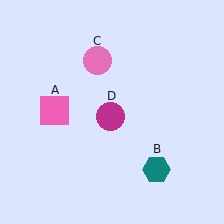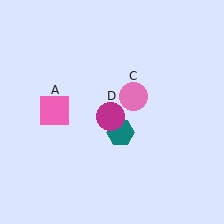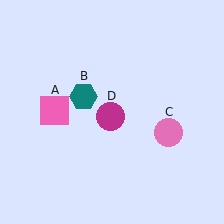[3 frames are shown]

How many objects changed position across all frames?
2 objects changed position: teal hexagon (object B), pink circle (object C).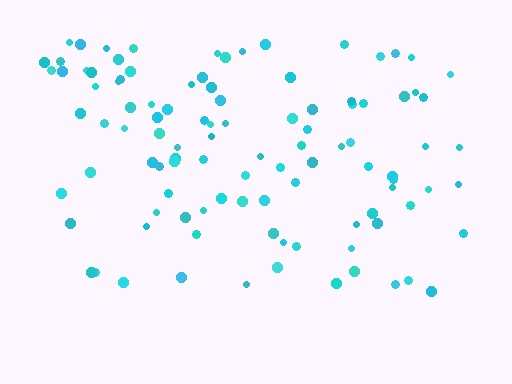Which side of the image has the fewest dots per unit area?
The bottom.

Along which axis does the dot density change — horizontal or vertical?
Vertical.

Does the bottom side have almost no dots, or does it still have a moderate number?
Still a moderate number, just noticeably fewer than the top.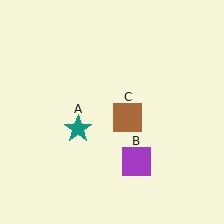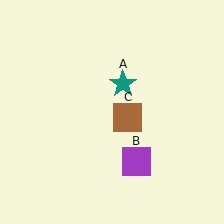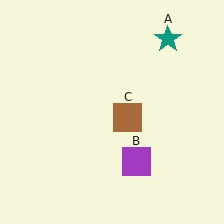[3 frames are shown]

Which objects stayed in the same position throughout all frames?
Purple square (object B) and brown square (object C) remained stationary.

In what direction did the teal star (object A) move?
The teal star (object A) moved up and to the right.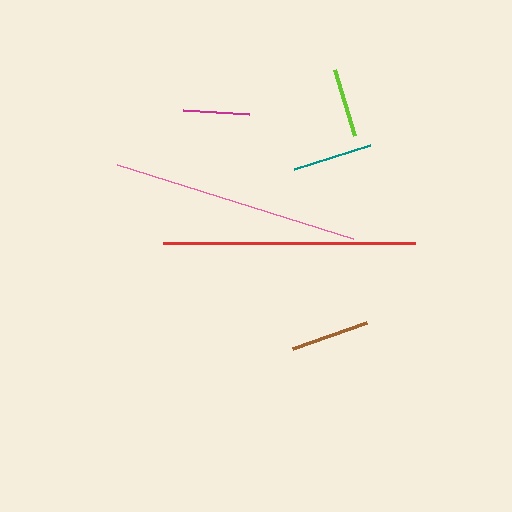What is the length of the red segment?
The red segment is approximately 252 pixels long.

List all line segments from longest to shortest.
From longest to shortest: red, pink, teal, brown, lime, magenta.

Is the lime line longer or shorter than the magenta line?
The lime line is longer than the magenta line.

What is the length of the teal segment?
The teal segment is approximately 79 pixels long.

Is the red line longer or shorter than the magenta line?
The red line is longer than the magenta line.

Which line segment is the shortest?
The magenta line is the shortest at approximately 65 pixels.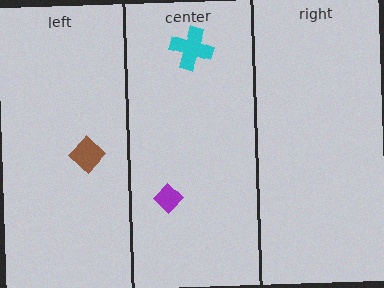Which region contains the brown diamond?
The left region.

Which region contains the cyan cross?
The center region.